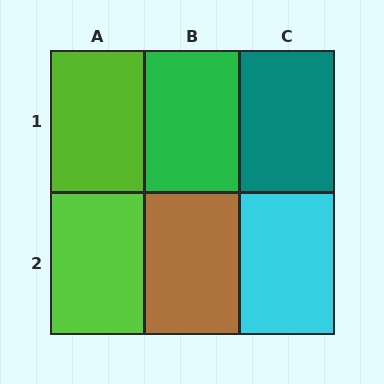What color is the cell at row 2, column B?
Brown.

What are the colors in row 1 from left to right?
Lime, green, teal.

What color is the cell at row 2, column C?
Cyan.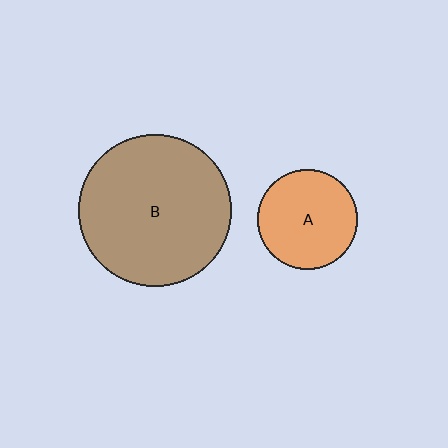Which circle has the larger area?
Circle B (brown).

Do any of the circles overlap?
No, none of the circles overlap.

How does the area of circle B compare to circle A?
Approximately 2.3 times.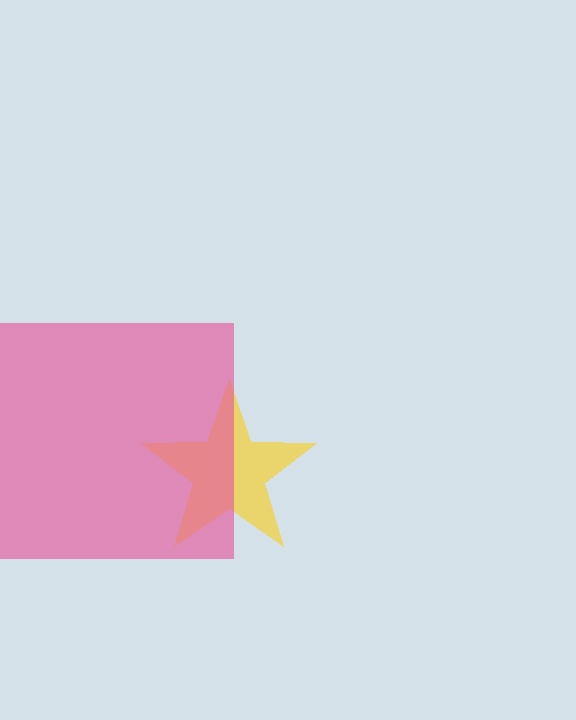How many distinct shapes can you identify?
There are 2 distinct shapes: a yellow star, a pink square.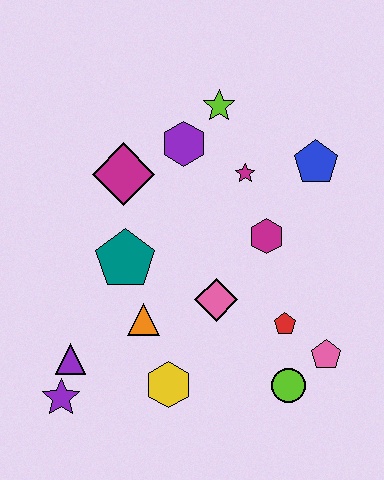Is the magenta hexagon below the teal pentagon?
No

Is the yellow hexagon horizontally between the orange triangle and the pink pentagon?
Yes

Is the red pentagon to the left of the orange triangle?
No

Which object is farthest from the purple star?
The blue pentagon is farthest from the purple star.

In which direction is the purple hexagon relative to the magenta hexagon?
The purple hexagon is above the magenta hexagon.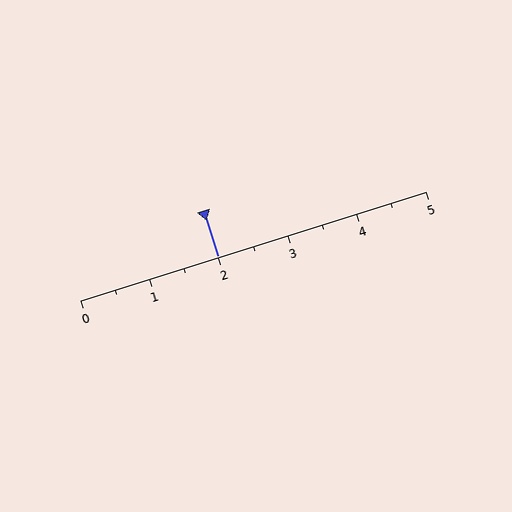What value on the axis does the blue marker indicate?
The marker indicates approximately 2.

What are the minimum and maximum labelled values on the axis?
The axis runs from 0 to 5.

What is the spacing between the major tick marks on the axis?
The major ticks are spaced 1 apart.